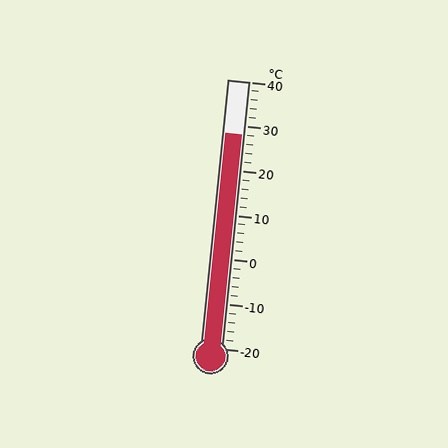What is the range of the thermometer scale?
The thermometer scale ranges from -20°C to 40°C.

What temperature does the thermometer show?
The thermometer shows approximately 28°C.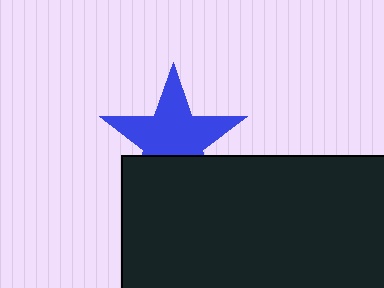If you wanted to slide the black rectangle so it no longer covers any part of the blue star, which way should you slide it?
Slide it down — that is the most direct way to separate the two shapes.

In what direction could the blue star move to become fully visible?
The blue star could move up. That would shift it out from behind the black rectangle entirely.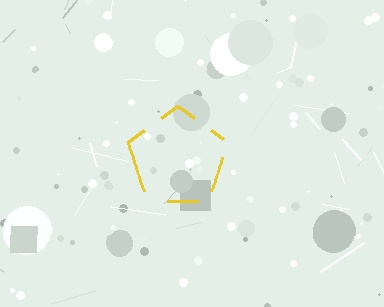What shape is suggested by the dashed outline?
The dashed outline suggests a pentagon.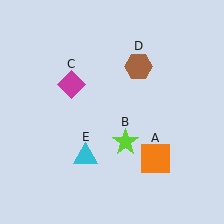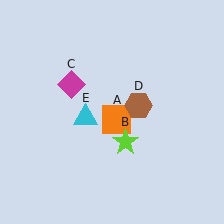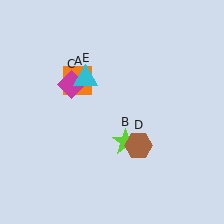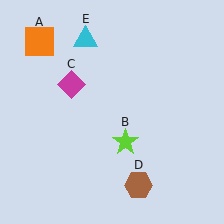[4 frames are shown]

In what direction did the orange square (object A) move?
The orange square (object A) moved up and to the left.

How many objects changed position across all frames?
3 objects changed position: orange square (object A), brown hexagon (object D), cyan triangle (object E).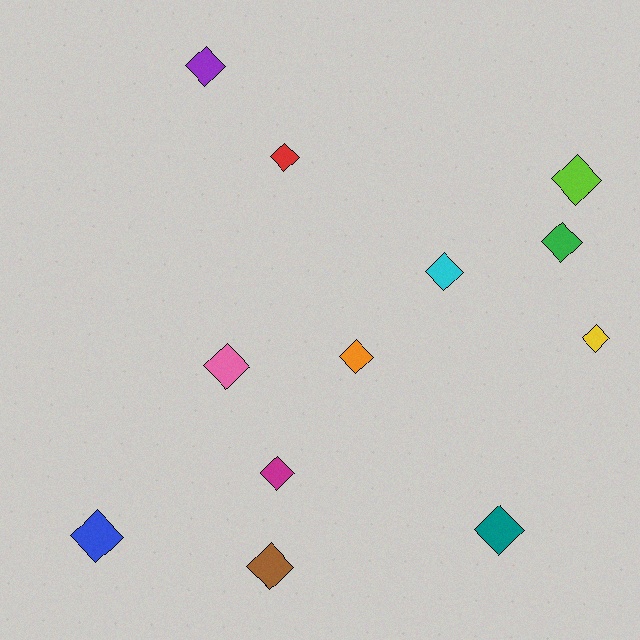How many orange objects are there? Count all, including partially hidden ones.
There is 1 orange object.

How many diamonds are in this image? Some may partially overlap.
There are 12 diamonds.